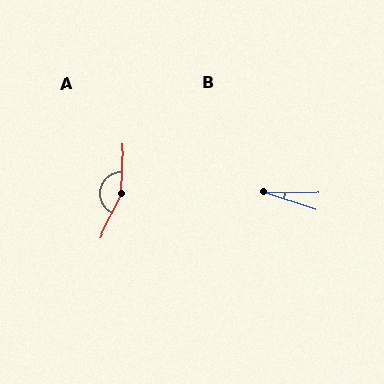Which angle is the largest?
A, at approximately 157 degrees.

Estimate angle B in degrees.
Approximately 17 degrees.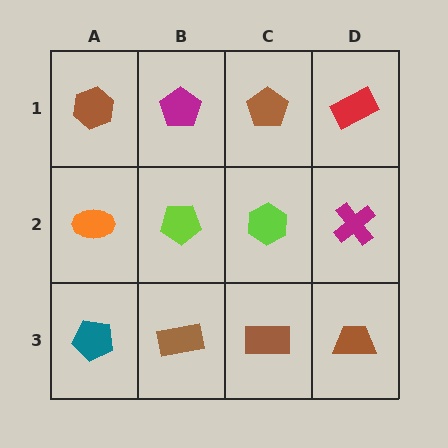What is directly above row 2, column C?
A brown pentagon.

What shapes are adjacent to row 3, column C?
A lime hexagon (row 2, column C), a brown rectangle (row 3, column B), a brown trapezoid (row 3, column D).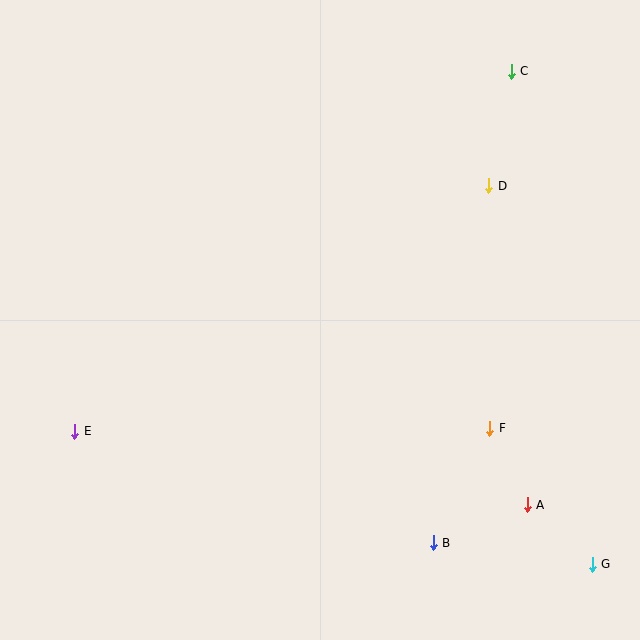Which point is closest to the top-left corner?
Point E is closest to the top-left corner.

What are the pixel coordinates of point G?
Point G is at (592, 564).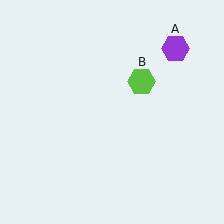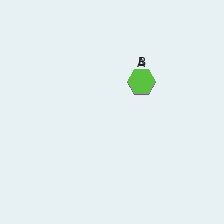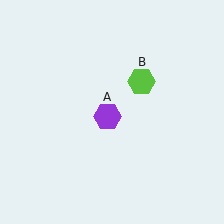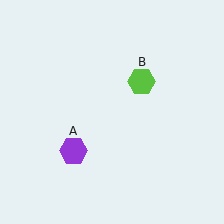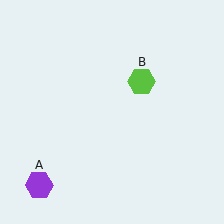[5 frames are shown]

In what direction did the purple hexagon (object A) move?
The purple hexagon (object A) moved down and to the left.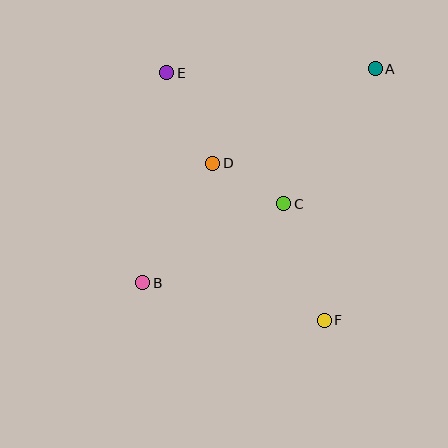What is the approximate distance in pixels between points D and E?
The distance between D and E is approximately 102 pixels.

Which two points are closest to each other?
Points C and D are closest to each other.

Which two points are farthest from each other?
Points A and B are farthest from each other.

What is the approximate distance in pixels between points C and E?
The distance between C and E is approximately 176 pixels.